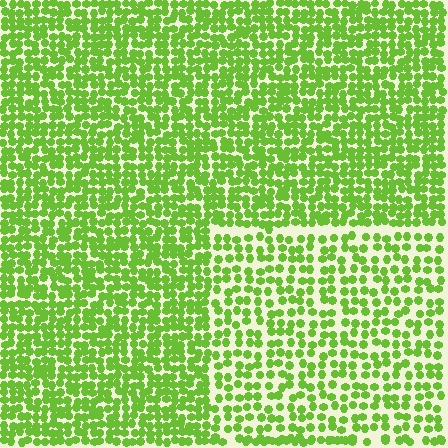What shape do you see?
I see a rectangle.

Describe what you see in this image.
The image contains small lime elements arranged at two different densities. A rectangle-shaped region is visible where the elements are less densely packed than the surrounding area.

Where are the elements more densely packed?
The elements are more densely packed outside the rectangle boundary.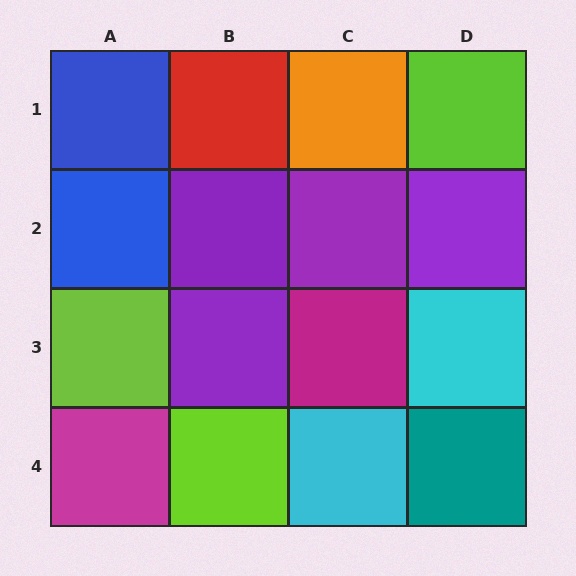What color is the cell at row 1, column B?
Red.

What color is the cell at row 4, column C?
Cyan.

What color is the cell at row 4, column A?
Magenta.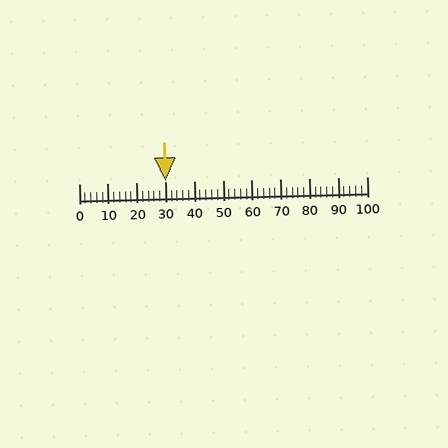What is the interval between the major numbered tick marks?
The major tick marks are spaced 10 units apart.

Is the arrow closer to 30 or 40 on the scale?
The arrow is closer to 30.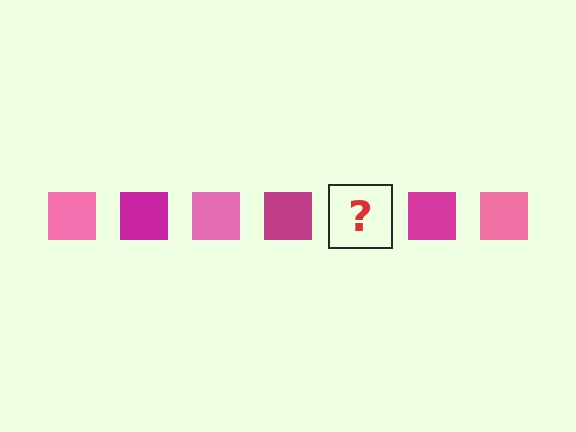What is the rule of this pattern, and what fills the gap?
The rule is that the pattern cycles through pink, magenta squares. The gap should be filled with a pink square.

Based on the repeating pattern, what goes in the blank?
The blank should be a pink square.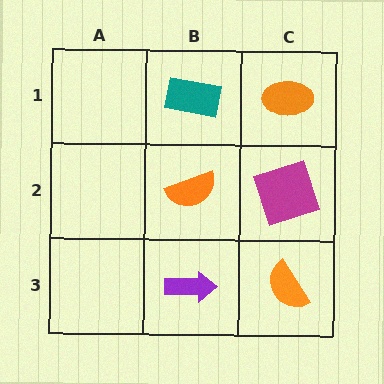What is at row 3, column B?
A purple arrow.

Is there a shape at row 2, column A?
No, that cell is empty.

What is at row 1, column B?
A teal rectangle.